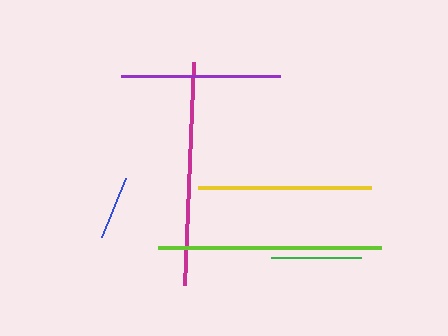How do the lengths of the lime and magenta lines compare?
The lime and magenta lines are approximately the same length.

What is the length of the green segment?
The green segment is approximately 90 pixels long.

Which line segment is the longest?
The lime line is the longest at approximately 223 pixels.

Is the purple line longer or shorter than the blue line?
The purple line is longer than the blue line.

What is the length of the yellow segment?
The yellow segment is approximately 173 pixels long.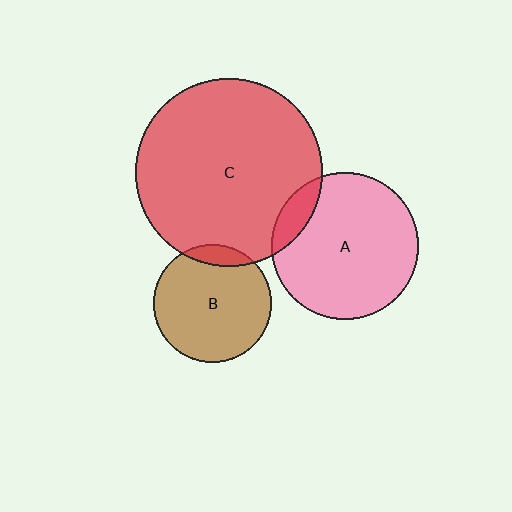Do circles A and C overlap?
Yes.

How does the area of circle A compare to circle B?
Approximately 1.5 times.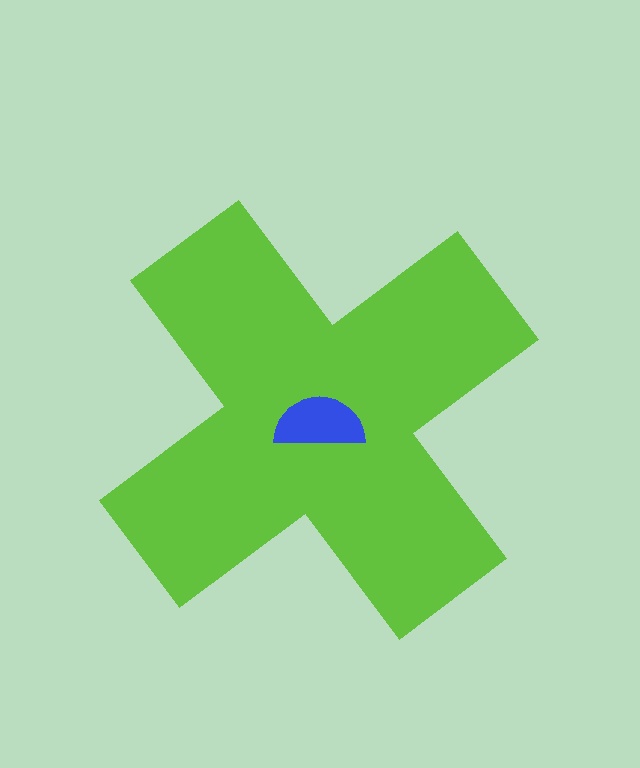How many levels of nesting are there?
2.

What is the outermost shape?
The lime cross.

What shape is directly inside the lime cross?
The blue semicircle.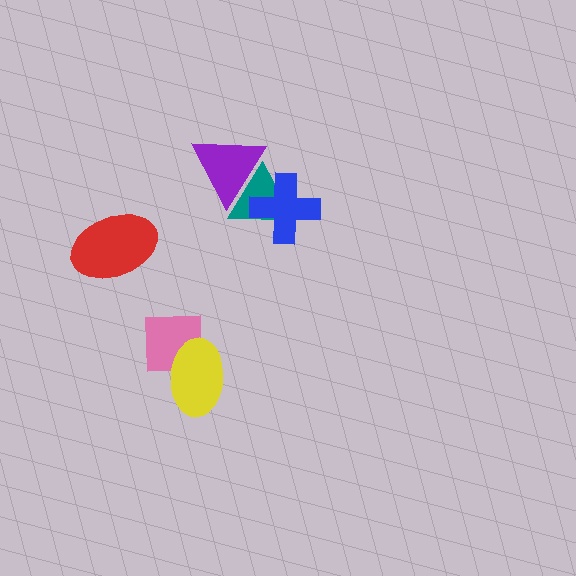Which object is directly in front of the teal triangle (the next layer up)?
The purple triangle is directly in front of the teal triangle.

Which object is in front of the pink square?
The yellow ellipse is in front of the pink square.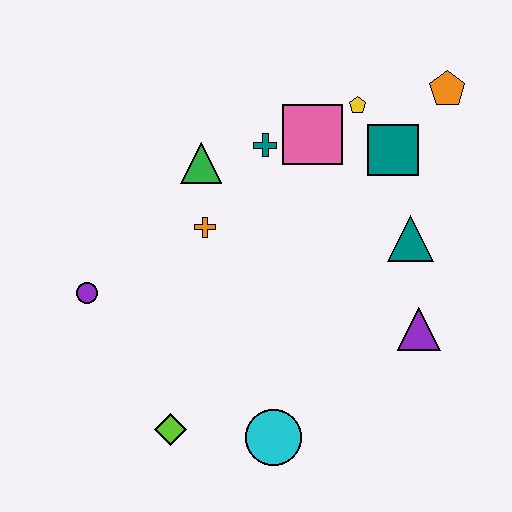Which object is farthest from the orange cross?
The orange pentagon is farthest from the orange cross.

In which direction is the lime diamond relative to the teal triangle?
The lime diamond is to the left of the teal triangle.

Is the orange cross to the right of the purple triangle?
No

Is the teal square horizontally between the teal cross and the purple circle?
No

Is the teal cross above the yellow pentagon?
No